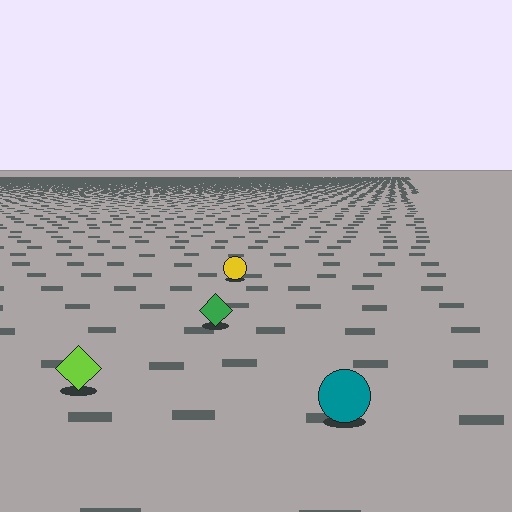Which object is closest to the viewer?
The teal circle is closest. The texture marks near it are larger and more spread out.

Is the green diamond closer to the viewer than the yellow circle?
Yes. The green diamond is closer — you can tell from the texture gradient: the ground texture is coarser near it.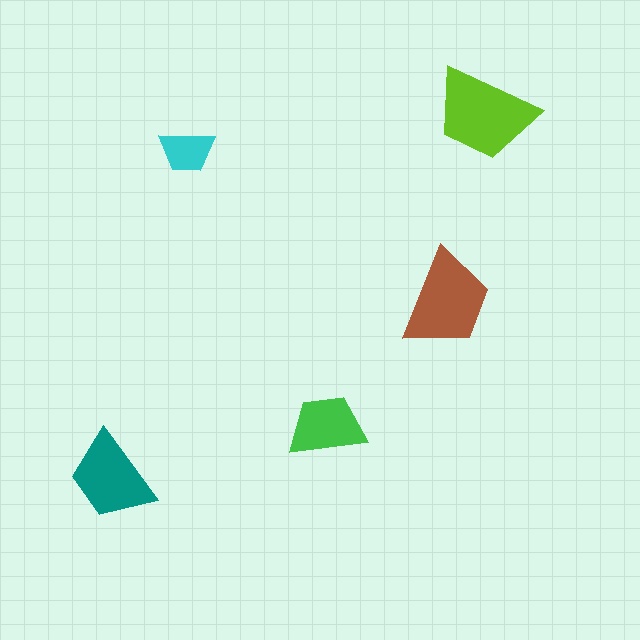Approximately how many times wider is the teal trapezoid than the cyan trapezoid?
About 1.5 times wider.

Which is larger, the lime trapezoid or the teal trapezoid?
The lime one.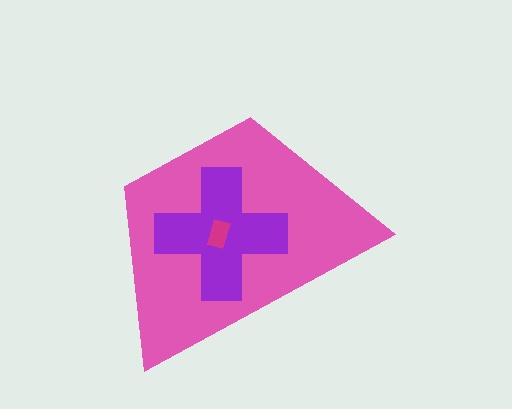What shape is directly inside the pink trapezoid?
The purple cross.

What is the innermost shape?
The magenta rectangle.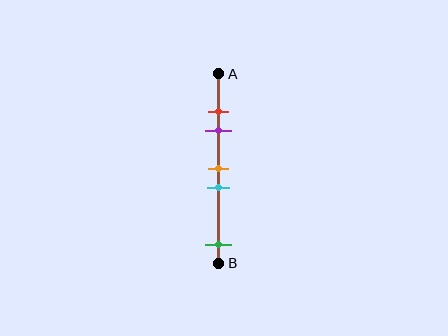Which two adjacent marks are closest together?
The red and purple marks are the closest adjacent pair.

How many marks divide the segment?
There are 5 marks dividing the segment.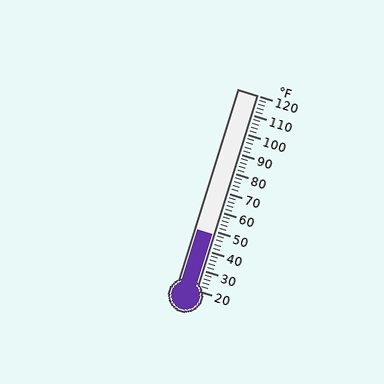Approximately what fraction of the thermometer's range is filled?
The thermometer is filled to approximately 30% of its range.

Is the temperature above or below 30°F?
The temperature is above 30°F.